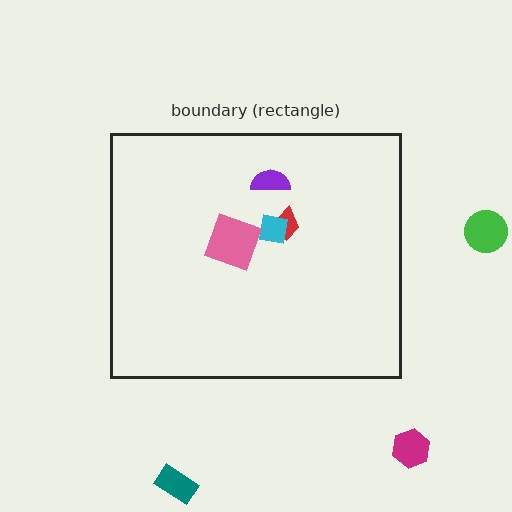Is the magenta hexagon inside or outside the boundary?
Outside.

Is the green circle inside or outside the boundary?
Outside.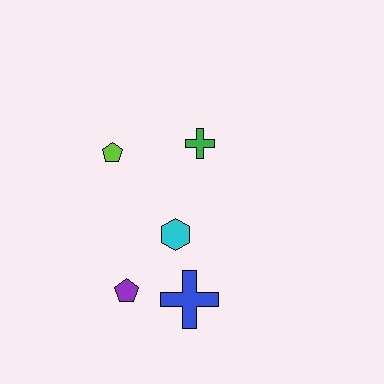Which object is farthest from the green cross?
The purple pentagon is farthest from the green cross.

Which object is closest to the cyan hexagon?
The blue cross is closest to the cyan hexagon.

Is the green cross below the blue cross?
No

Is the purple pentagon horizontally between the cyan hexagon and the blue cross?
No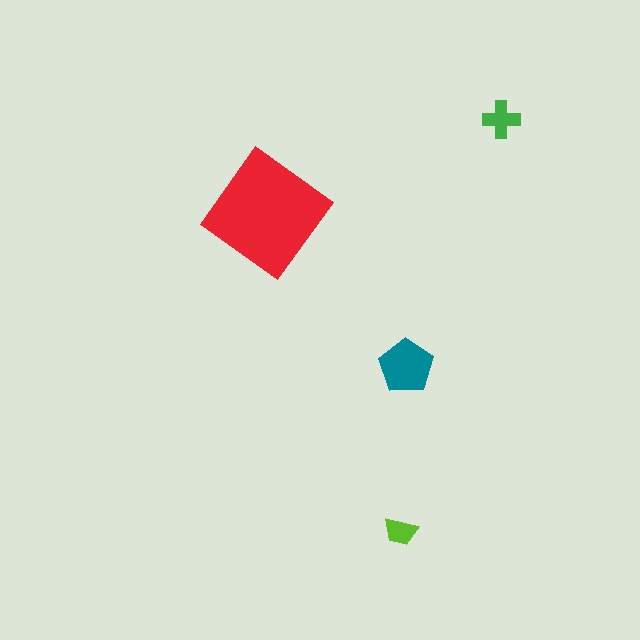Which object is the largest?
The red diamond.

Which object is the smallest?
The lime trapezoid.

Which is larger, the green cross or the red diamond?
The red diamond.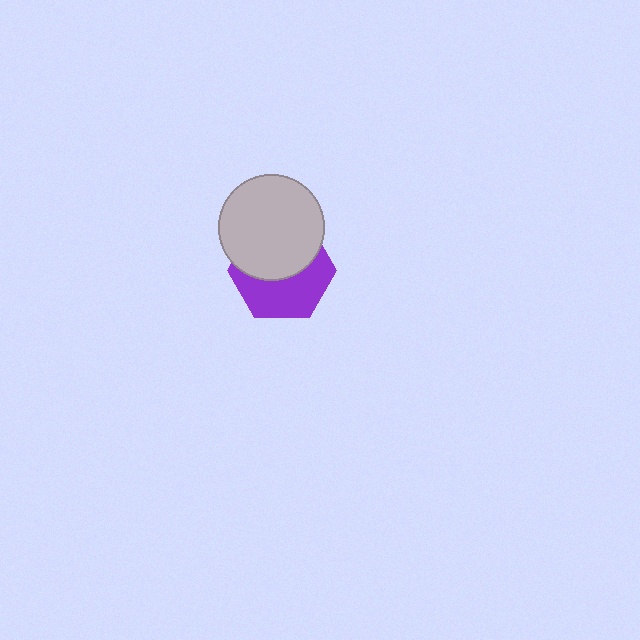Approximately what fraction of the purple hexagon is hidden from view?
Roughly 50% of the purple hexagon is hidden behind the light gray circle.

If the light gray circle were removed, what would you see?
You would see the complete purple hexagon.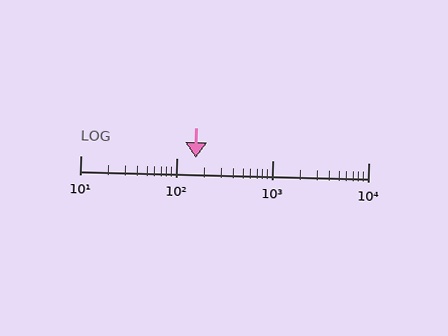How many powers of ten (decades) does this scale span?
The scale spans 3 decades, from 10 to 10000.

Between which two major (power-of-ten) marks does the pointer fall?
The pointer is between 100 and 1000.